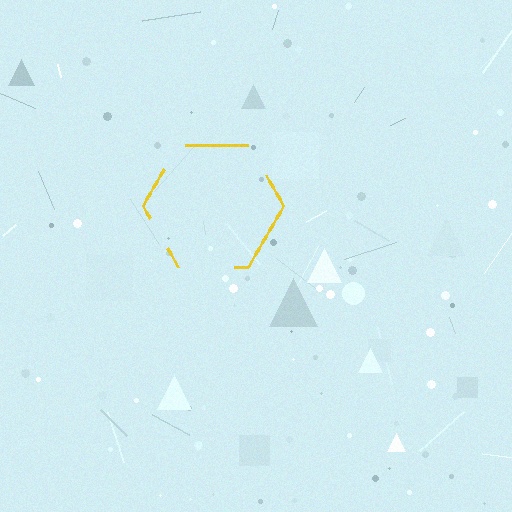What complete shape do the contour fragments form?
The contour fragments form a hexagon.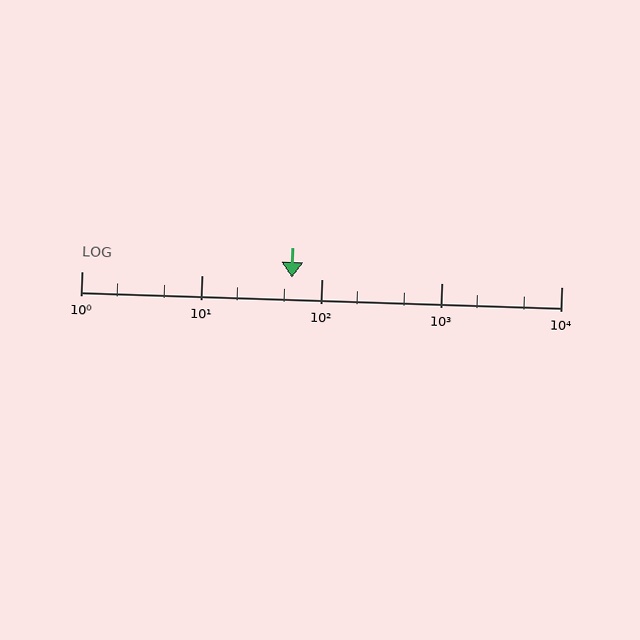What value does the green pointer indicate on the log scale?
The pointer indicates approximately 57.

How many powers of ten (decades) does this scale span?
The scale spans 4 decades, from 1 to 10000.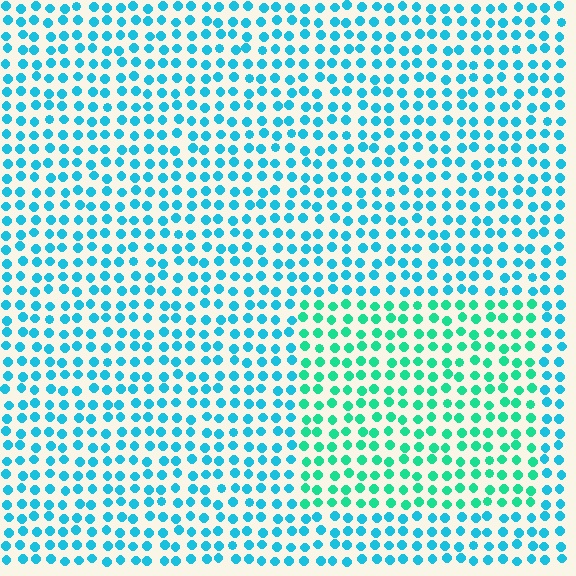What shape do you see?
I see a rectangle.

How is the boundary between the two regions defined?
The boundary is defined purely by a slight shift in hue (about 33 degrees). Spacing, size, and orientation are identical on both sides.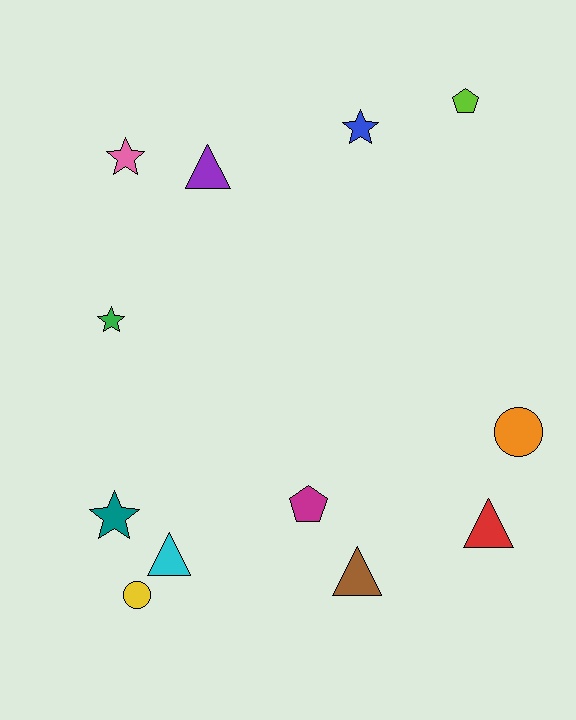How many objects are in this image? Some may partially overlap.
There are 12 objects.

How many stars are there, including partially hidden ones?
There are 4 stars.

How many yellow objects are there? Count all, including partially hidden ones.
There is 1 yellow object.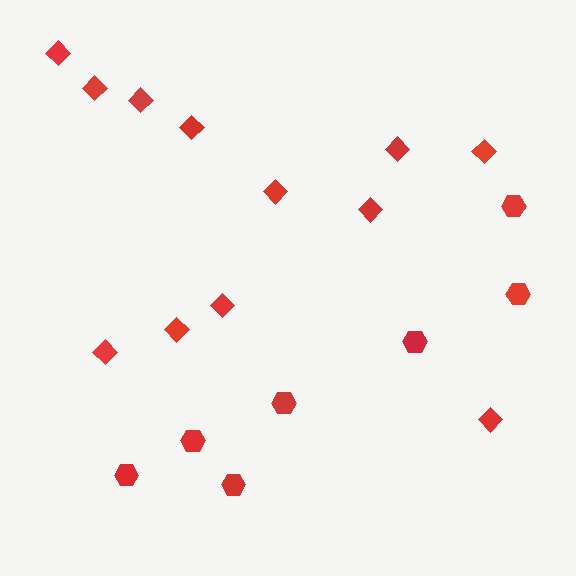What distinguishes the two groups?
There are 2 groups: one group of hexagons (7) and one group of diamonds (12).